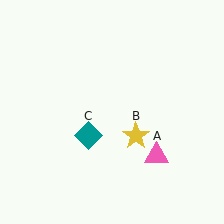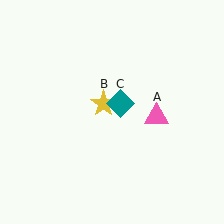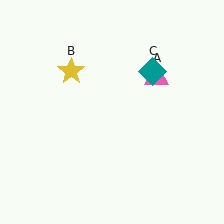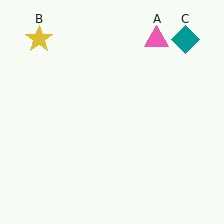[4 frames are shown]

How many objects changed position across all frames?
3 objects changed position: pink triangle (object A), yellow star (object B), teal diamond (object C).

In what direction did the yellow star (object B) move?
The yellow star (object B) moved up and to the left.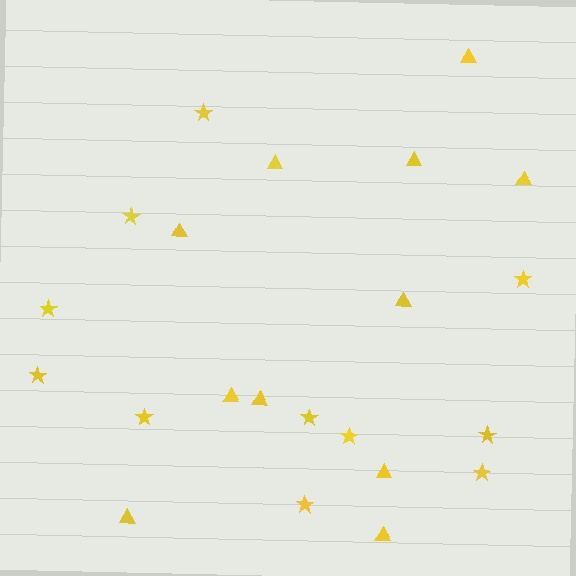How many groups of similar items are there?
There are 2 groups: one group of triangles (11) and one group of stars (11).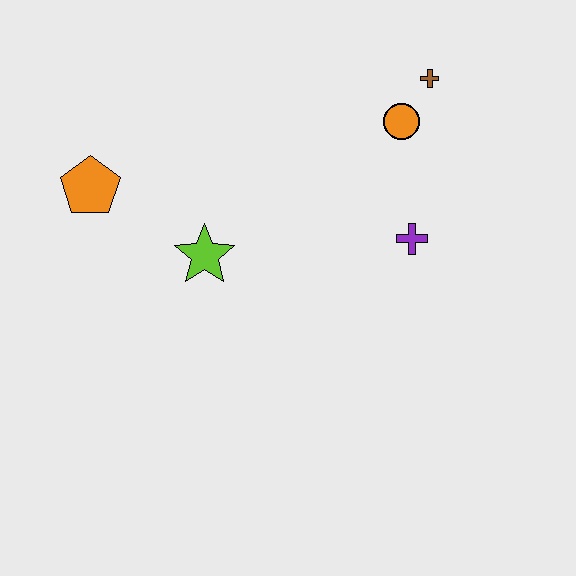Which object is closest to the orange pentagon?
The lime star is closest to the orange pentagon.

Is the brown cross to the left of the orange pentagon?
No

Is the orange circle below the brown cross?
Yes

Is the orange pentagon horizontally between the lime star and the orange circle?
No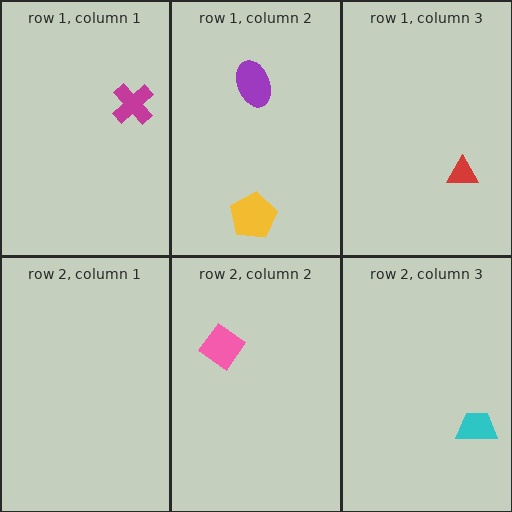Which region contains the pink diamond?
The row 2, column 2 region.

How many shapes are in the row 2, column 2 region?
1.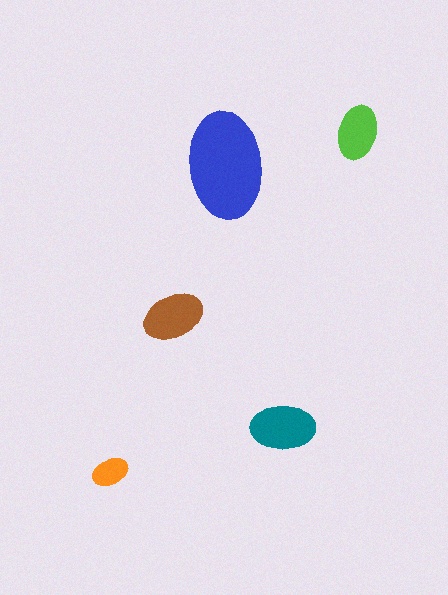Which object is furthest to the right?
The lime ellipse is rightmost.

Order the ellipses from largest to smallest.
the blue one, the teal one, the brown one, the lime one, the orange one.